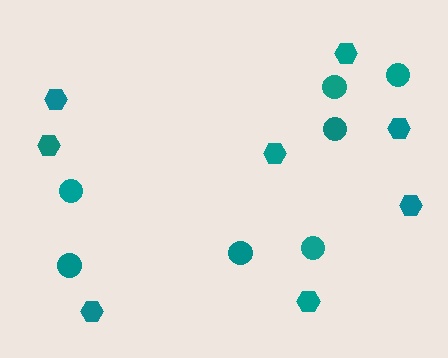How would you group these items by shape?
There are 2 groups: one group of circles (7) and one group of hexagons (8).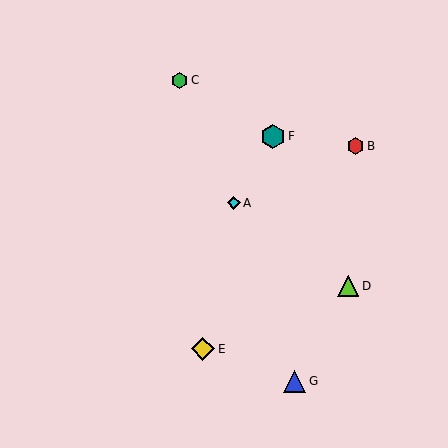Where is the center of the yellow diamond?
The center of the yellow diamond is at (203, 349).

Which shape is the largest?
The teal hexagon (labeled F) is the largest.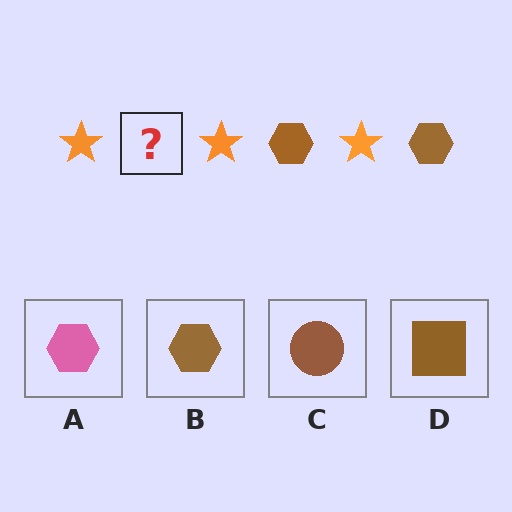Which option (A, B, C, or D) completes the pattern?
B.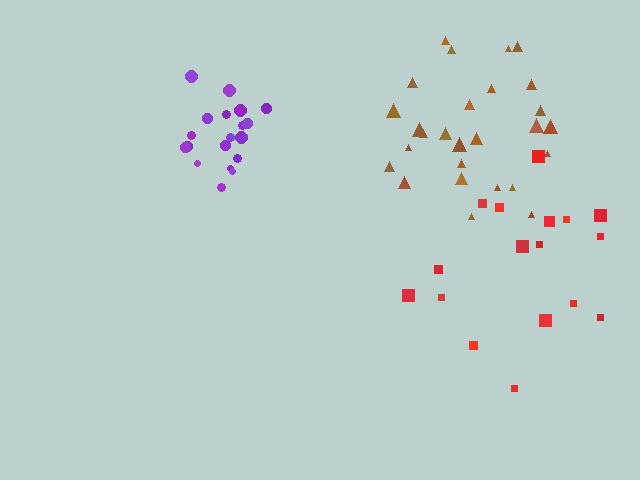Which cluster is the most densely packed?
Purple.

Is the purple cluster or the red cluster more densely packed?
Purple.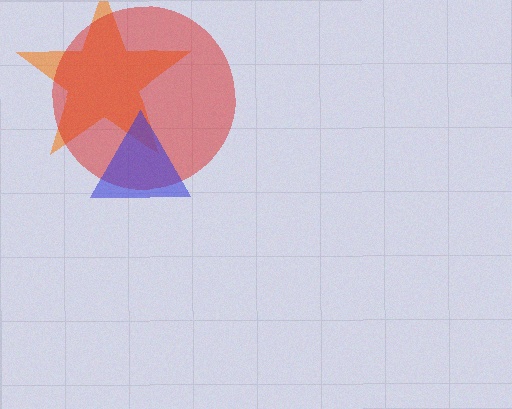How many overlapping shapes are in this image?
There are 3 overlapping shapes in the image.